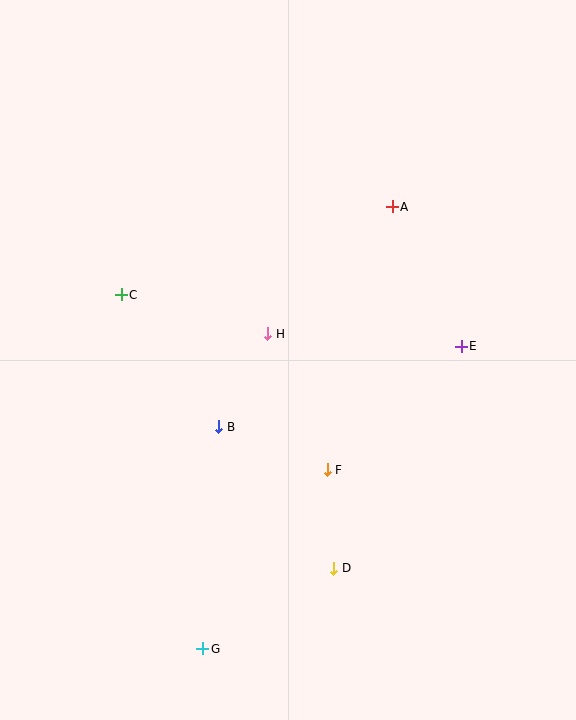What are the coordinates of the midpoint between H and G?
The midpoint between H and G is at (235, 491).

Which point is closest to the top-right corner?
Point A is closest to the top-right corner.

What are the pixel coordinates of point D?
Point D is at (334, 568).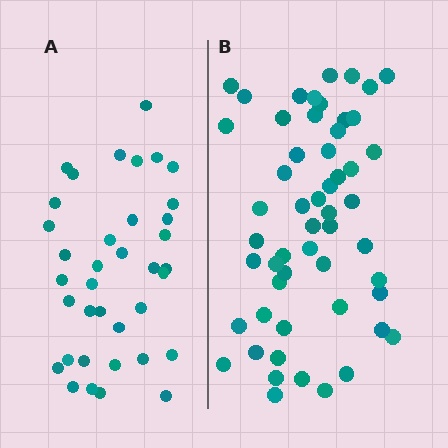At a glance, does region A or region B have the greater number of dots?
Region B (the right region) has more dots.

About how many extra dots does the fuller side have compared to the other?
Region B has approximately 15 more dots than region A.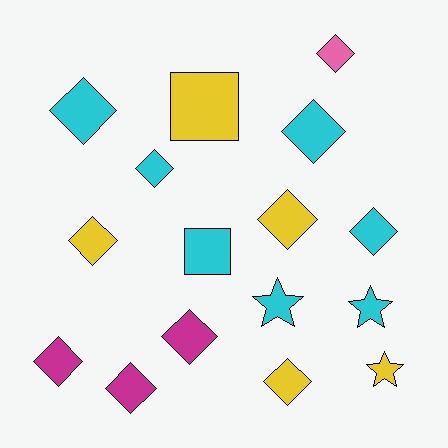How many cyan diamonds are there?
There are 4 cyan diamonds.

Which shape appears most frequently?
Diamond, with 11 objects.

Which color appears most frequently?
Cyan, with 7 objects.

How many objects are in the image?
There are 16 objects.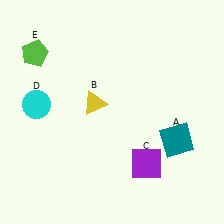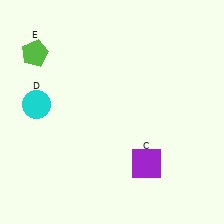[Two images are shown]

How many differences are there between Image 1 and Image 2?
There are 2 differences between the two images.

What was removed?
The teal square (A), the yellow triangle (B) were removed in Image 2.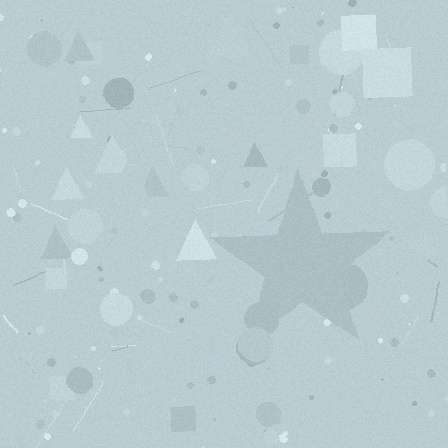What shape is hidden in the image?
A star is hidden in the image.